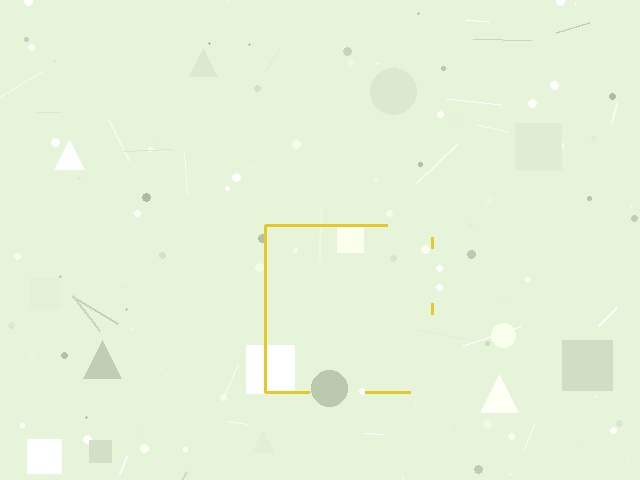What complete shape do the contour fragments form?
The contour fragments form a square.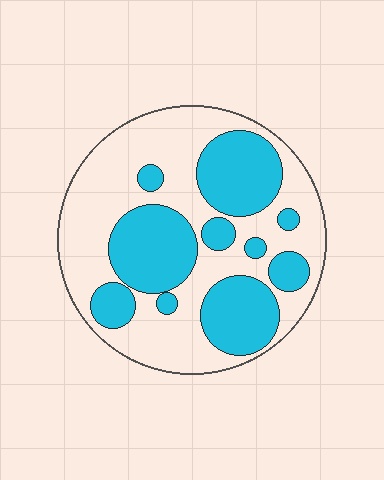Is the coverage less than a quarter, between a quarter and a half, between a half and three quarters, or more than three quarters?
Between a quarter and a half.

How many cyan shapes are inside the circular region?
10.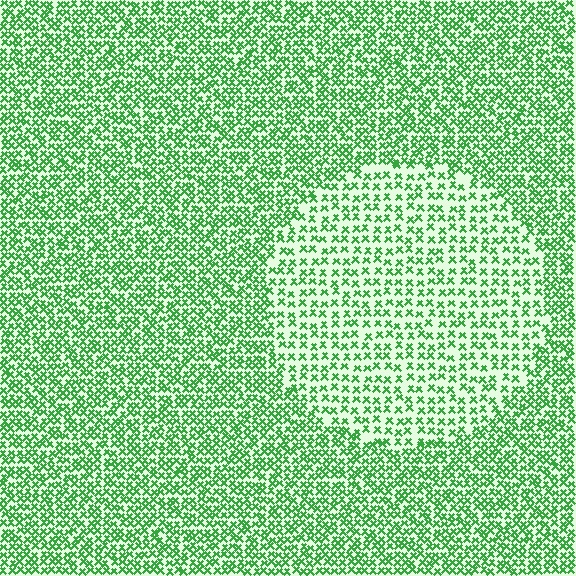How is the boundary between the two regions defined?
The boundary is defined by a change in element density (approximately 1.8x ratio). All elements are the same color, size, and shape.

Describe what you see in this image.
The image contains small green elements arranged at two different densities. A circle-shaped region is visible where the elements are less densely packed than the surrounding area.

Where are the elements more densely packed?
The elements are more densely packed outside the circle boundary.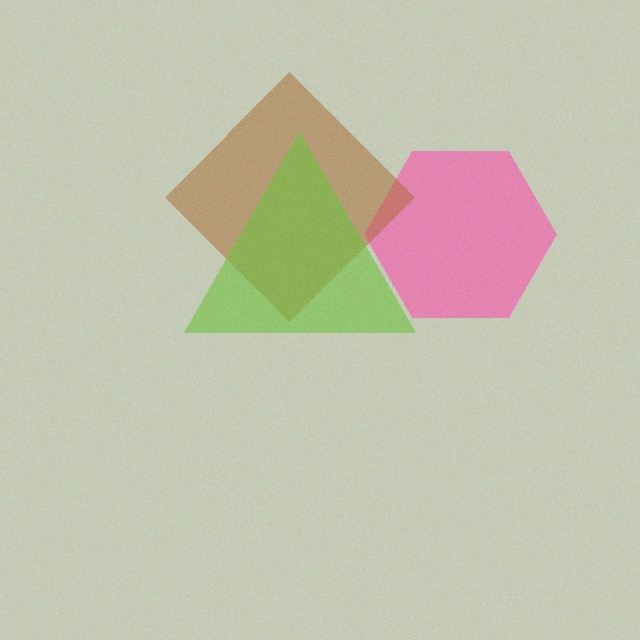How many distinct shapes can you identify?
There are 3 distinct shapes: a pink hexagon, a brown diamond, a lime triangle.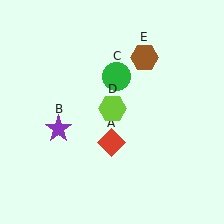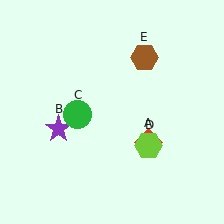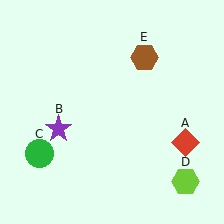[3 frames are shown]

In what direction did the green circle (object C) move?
The green circle (object C) moved down and to the left.